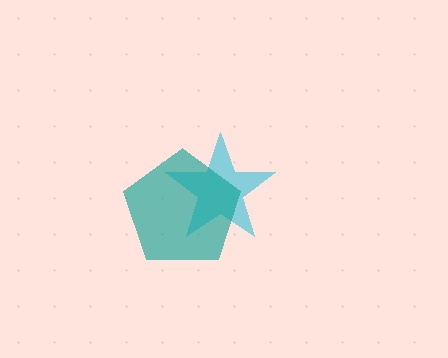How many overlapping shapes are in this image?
There are 2 overlapping shapes in the image.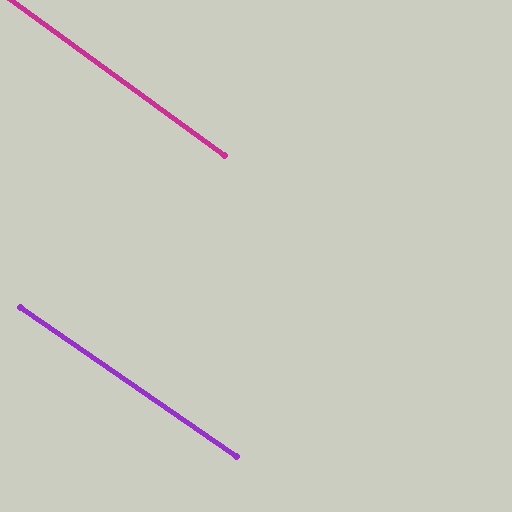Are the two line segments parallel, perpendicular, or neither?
Parallel — their directions differ by only 1.4°.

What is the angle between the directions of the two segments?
Approximately 1 degree.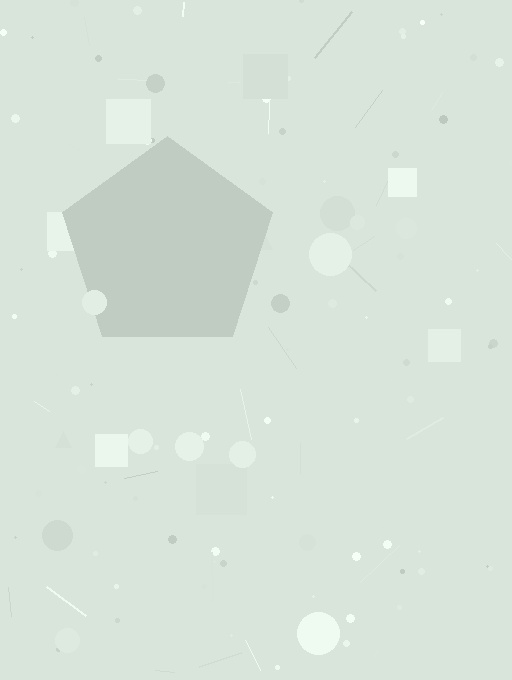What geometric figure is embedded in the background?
A pentagon is embedded in the background.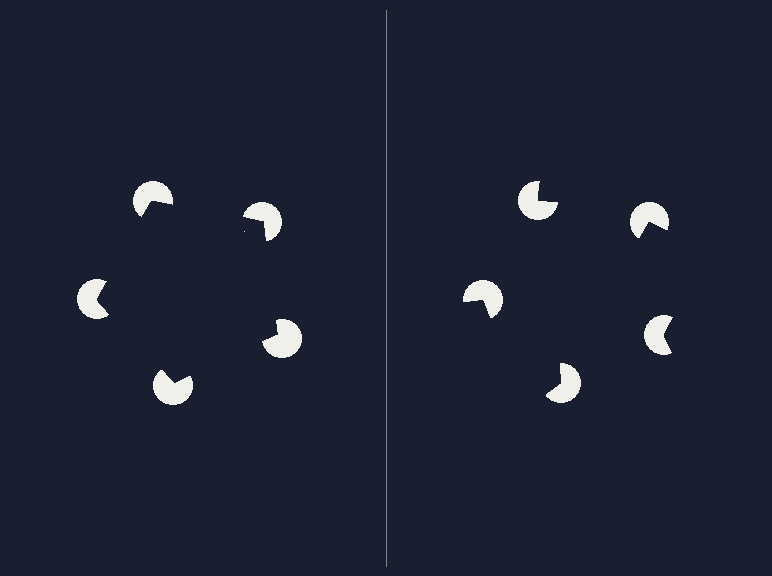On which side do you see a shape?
An illusory pentagon appears on the left side. On the right side the wedge cuts are rotated, so no coherent shape forms.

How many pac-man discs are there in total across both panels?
10 — 5 on each side.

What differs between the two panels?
The pac-man discs are positioned identically on both sides; only the wedge orientations differ. On the left they align to a pentagon; on the right they are misaligned.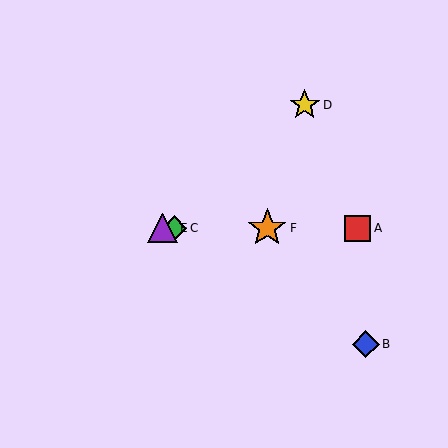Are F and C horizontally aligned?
Yes, both are at y≈228.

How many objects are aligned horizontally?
4 objects (A, C, E, F) are aligned horizontally.